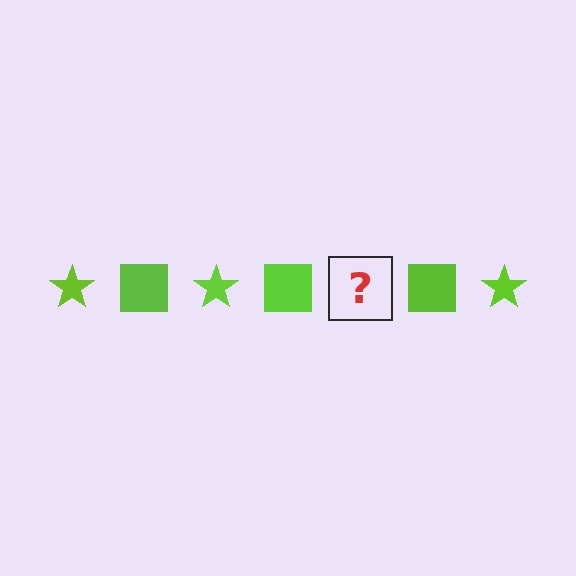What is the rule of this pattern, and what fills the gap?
The rule is that the pattern cycles through star, square shapes in lime. The gap should be filled with a lime star.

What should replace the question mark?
The question mark should be replaced with a lime star.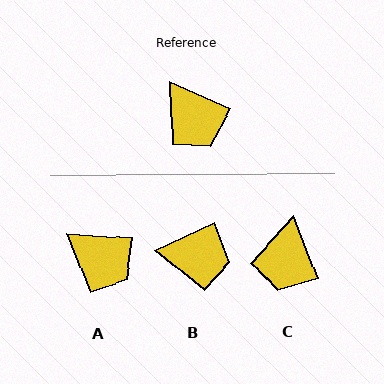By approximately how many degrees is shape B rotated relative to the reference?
Approximately 49 degrees counter-clockwise.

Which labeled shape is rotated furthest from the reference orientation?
B, about 49 degrees away.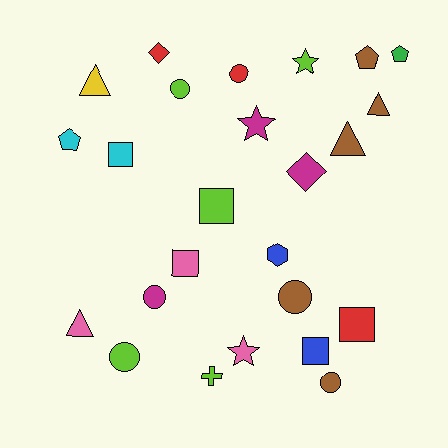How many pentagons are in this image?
There are 3 pentagons.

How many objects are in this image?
There are 25 objects.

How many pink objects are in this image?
There are 3 pink objects.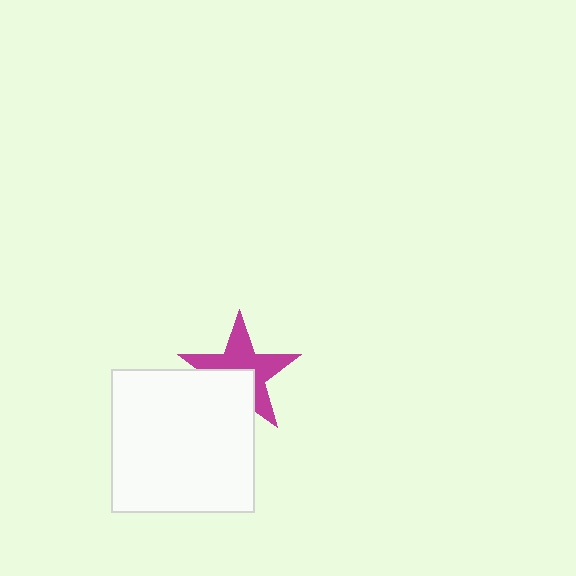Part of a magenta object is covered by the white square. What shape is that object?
It is a star.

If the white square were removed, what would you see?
You would see the complete magenta star.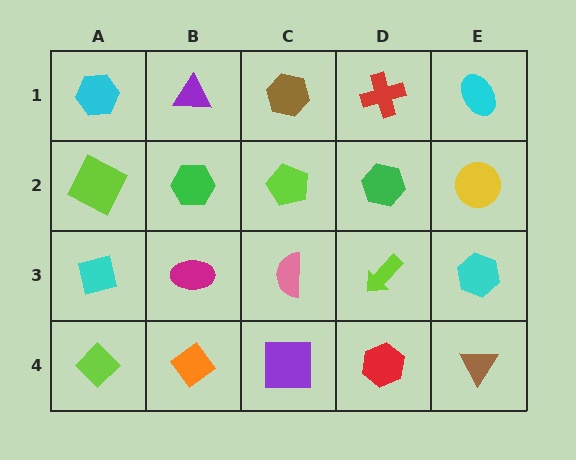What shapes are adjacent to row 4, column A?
A cyan square (row 3, column A), an orange diamond (row 4, column B).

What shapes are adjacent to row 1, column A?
A lime square (row 2, column A), a purple triangle (row 1, column B).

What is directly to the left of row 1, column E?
A red cross.